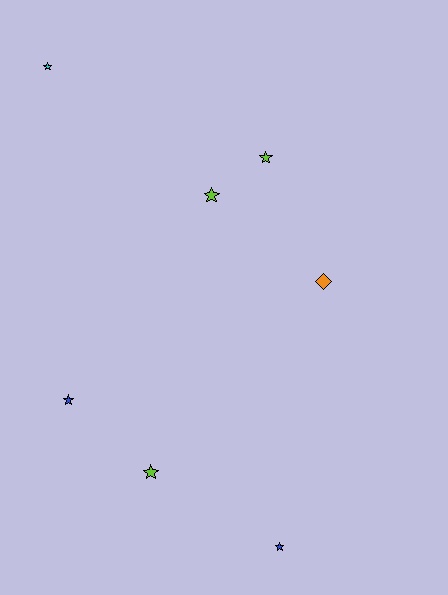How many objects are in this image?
There are 7 objects.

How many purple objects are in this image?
There are no purple objects.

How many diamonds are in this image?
There is 1 diamond.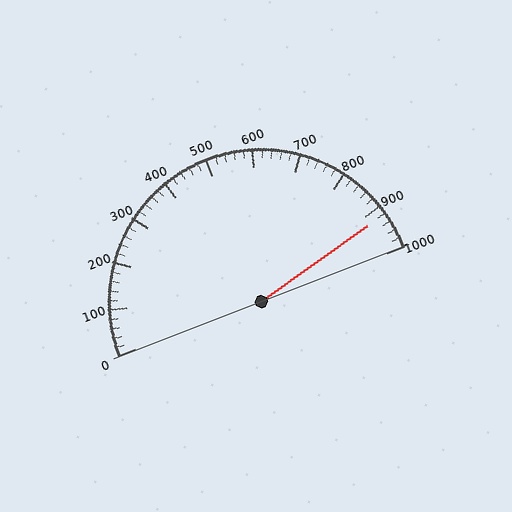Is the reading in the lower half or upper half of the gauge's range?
The reading is in the upper half of the range (0 to 1000).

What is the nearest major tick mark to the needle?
The nearest major tick mark is 900.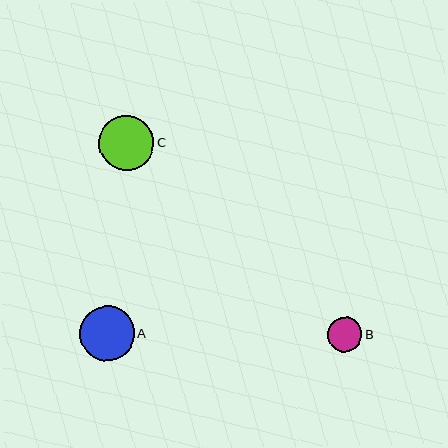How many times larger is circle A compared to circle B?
Circle A is approximately 1.6 times the size of circle B.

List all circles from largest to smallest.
From largest to smallest: C, A, B.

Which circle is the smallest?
Circle B is the smallest with a size of approximately 35 pixels.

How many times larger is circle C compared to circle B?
Circle C is approximately 1.6 times the size of circle B.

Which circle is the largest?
Circle C is the largest with a size of approximately 55 pixels.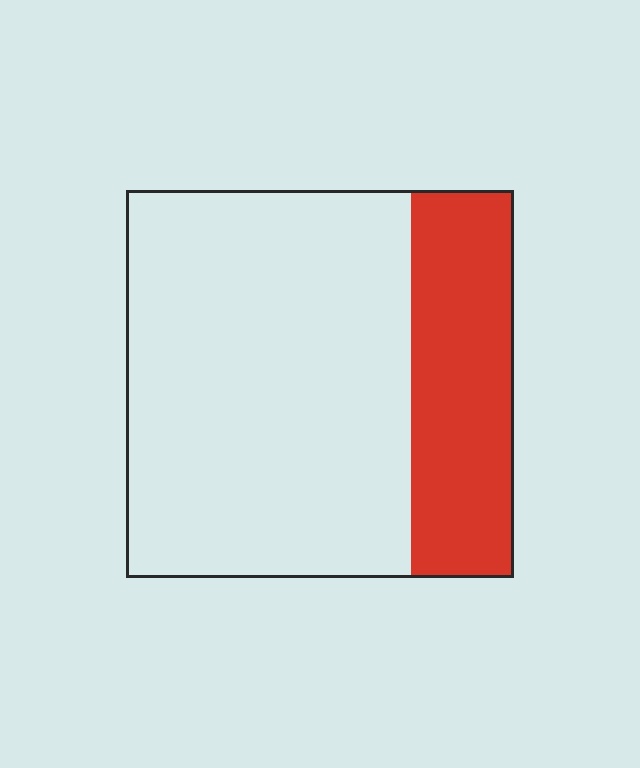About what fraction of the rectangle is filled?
About one quarter (1/4).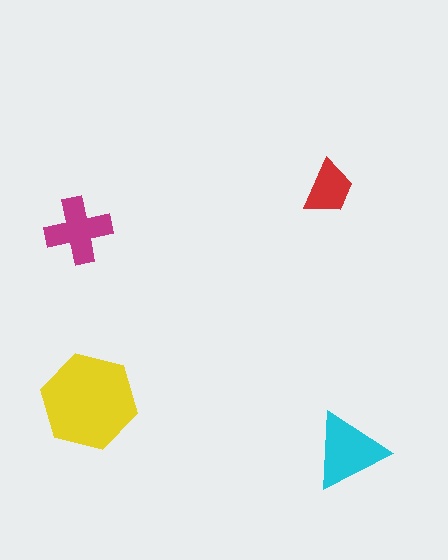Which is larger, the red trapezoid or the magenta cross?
The magenta cross.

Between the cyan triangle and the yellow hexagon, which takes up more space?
The yellow hexagon.